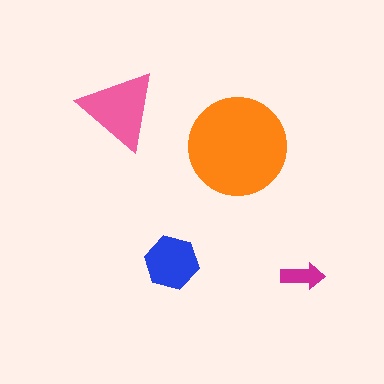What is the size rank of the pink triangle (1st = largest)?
2nd.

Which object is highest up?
The pink triangle is topmost.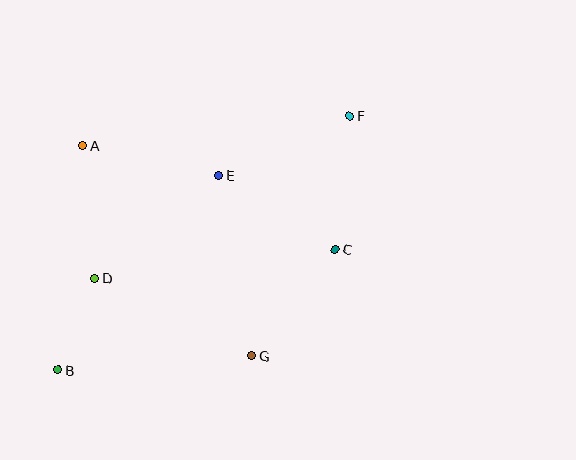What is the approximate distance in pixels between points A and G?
The distance between A and G is approximately 270 pixels.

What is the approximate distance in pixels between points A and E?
The distance between A and E is approximately 140 pixels.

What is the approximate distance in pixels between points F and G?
The distance between F and G is approximately 259 pixels.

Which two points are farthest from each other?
Points B and F are farthest from each other.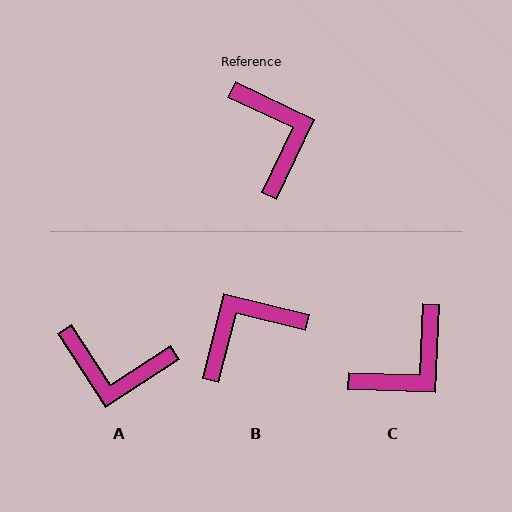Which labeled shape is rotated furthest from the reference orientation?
A, about 122 degrees away.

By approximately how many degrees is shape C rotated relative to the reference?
Approximately 67 degrees clockwise.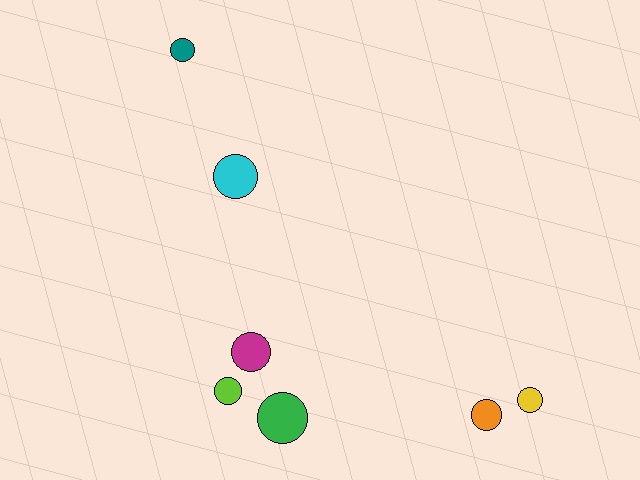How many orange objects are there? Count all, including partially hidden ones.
There is 1 orange object.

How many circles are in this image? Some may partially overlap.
There are 7 circles.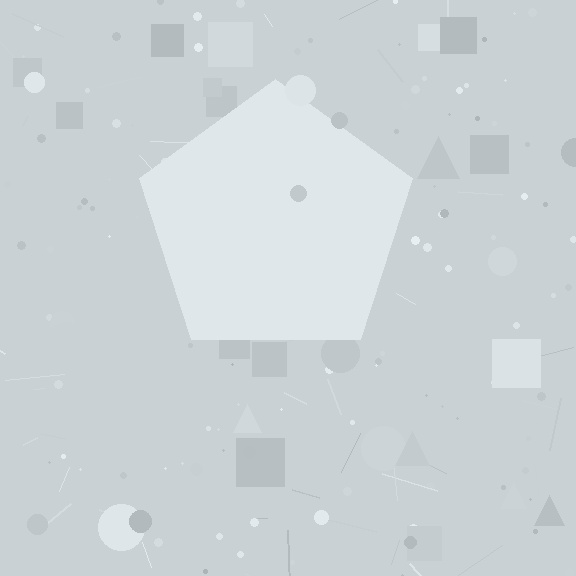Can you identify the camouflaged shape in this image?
The camouflaged shape is a pentagon.